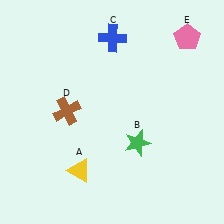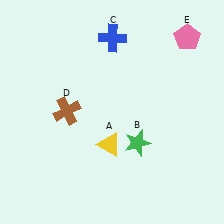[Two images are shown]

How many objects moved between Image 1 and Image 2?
1 object moved between the two images.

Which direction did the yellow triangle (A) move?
The yellow triangle (A) moved right.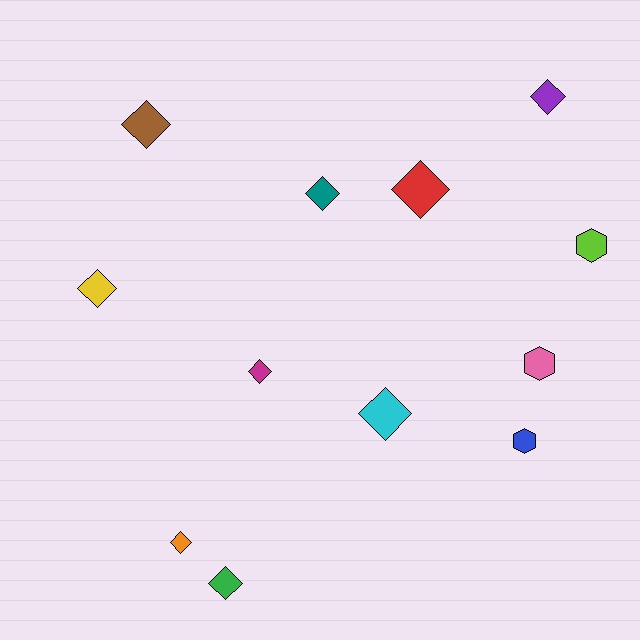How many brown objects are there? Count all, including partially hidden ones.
There is 1 brown object.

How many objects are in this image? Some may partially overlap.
There are 12 objects.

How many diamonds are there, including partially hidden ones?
There are 9 diamonds.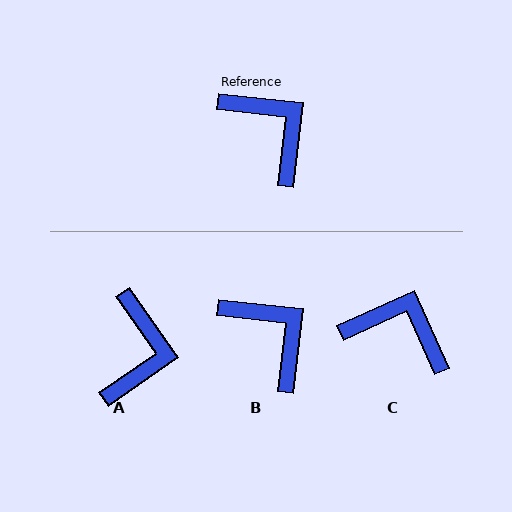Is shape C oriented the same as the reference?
No, it is off by about 31 degrees.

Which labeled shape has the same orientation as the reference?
B.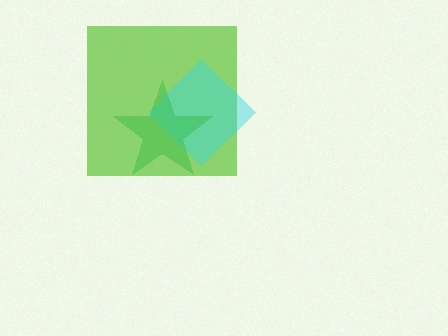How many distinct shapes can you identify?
There are 3 distinct shapes: a lime square, a cyan diamond, a green star.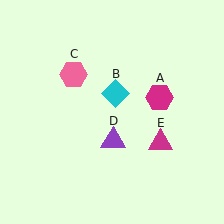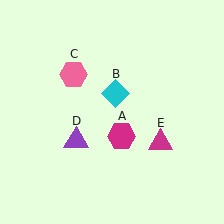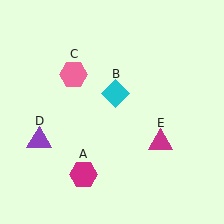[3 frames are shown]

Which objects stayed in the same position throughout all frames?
Cyan diamond (object B) and pink hexagon (object C) and magenta triangle (object E) remained stationary.